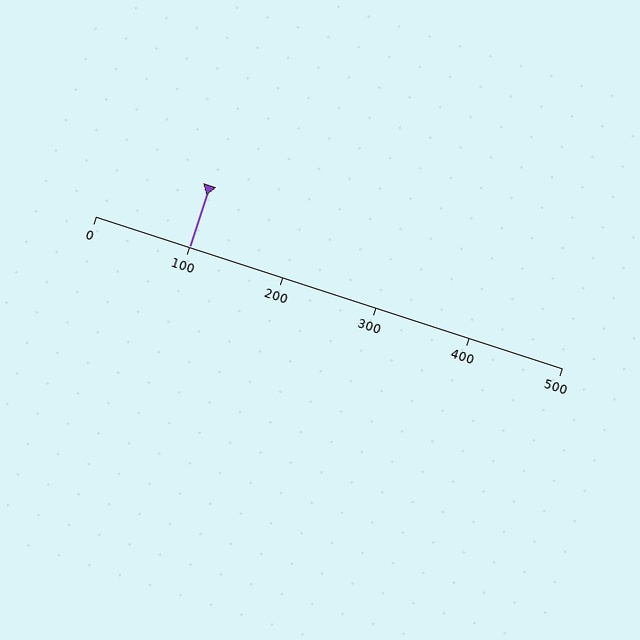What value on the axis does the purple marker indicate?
The marker indicates approximately 100.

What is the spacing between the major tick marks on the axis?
The major ticks are spaced 100 apart.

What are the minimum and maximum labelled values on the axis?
The axis runs from 0 to 500.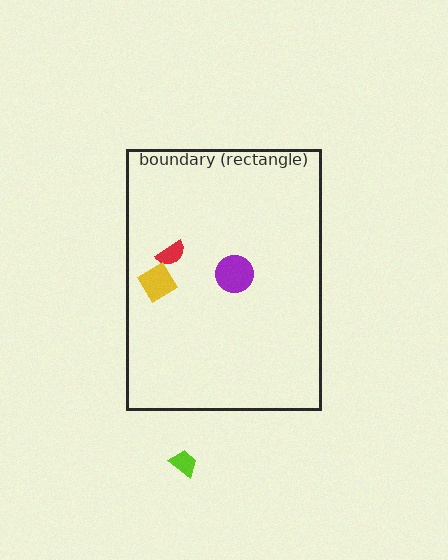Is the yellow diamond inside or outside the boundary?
Inside.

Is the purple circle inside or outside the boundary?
Inside.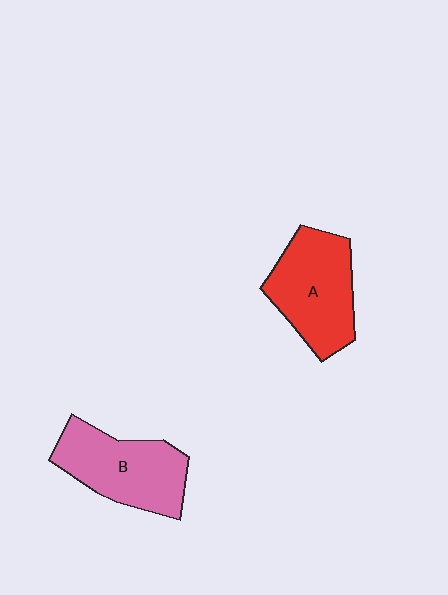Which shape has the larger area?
Shape A (red).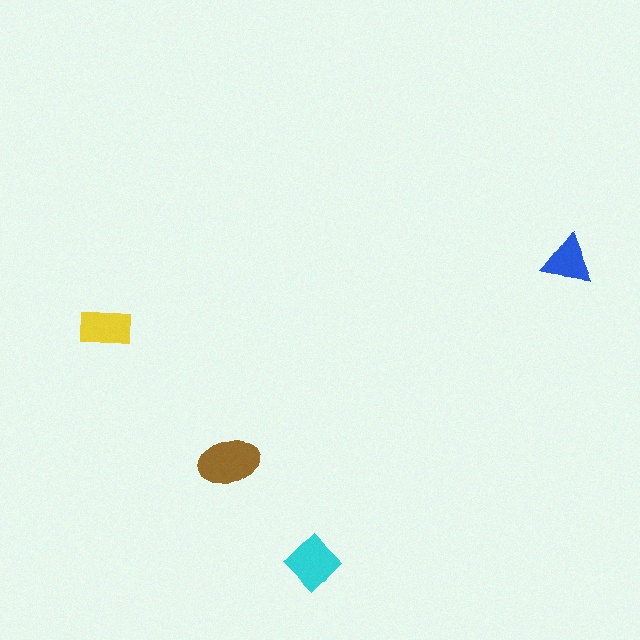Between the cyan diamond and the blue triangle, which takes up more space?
The cyan diamond.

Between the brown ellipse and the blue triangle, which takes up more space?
The brown ellipse.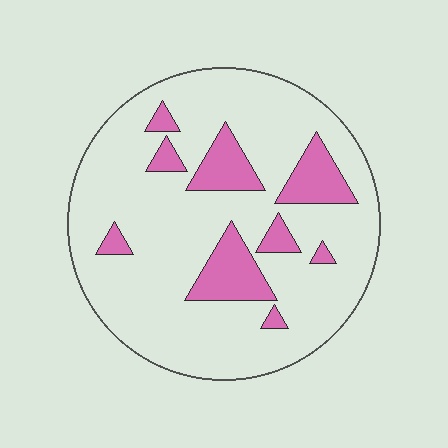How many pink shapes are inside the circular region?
9.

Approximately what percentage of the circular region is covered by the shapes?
Approximately 20%.